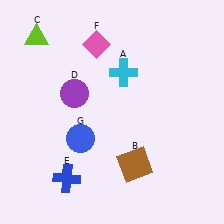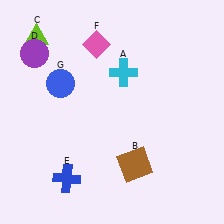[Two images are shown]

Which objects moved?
The objects that moved are: the purple circle (D), the blue circle (G).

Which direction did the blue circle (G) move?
The blue circle (G) moved up.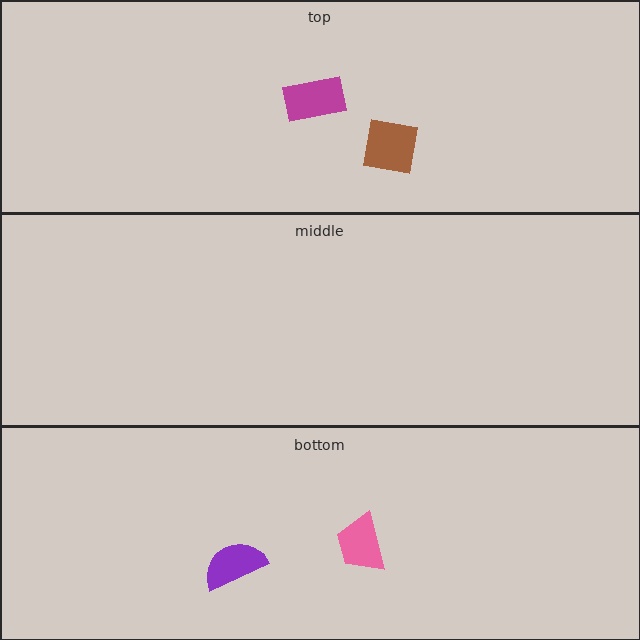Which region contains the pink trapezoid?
The bottom region.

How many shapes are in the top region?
2.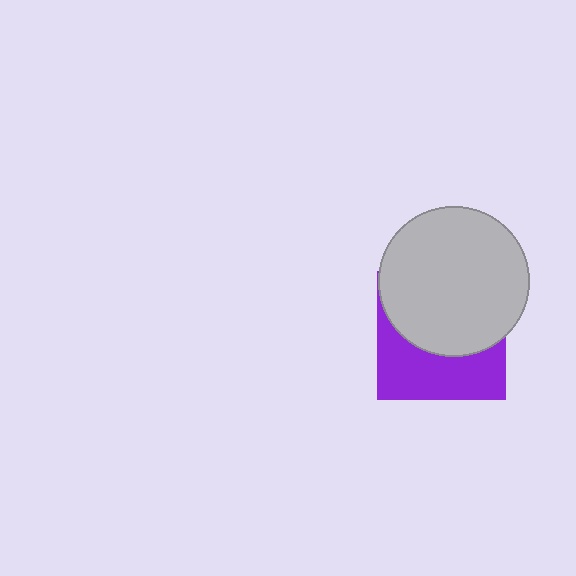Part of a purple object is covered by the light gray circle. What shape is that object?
It is a square.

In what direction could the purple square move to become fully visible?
The purple square could move down. That would shift it out from behind the light gray circle entirely.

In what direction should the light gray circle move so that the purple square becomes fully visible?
The light gray circle should move up. That is the shortest direction to clear the overlap and leave the purple square fully visible.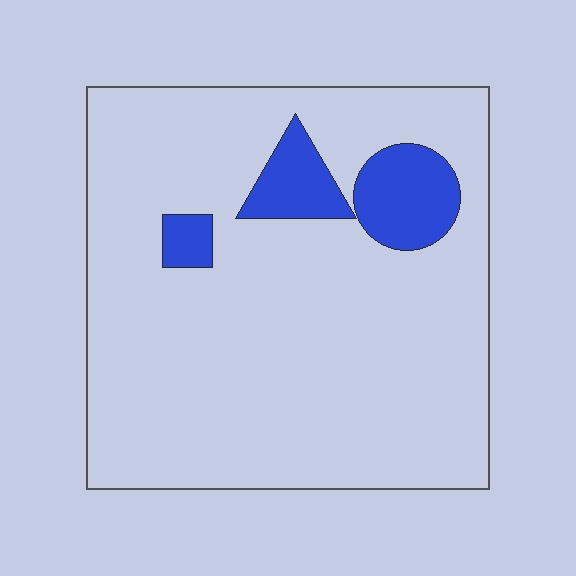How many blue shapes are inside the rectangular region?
3.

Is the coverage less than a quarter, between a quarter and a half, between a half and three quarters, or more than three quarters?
Less than a quarter.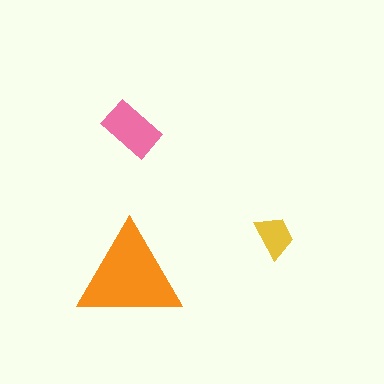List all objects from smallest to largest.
The yellow trapezoid, the pink rectangle, the orange triangle.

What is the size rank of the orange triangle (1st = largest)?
1st.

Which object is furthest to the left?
The orange triangle is leftmost.